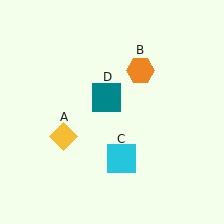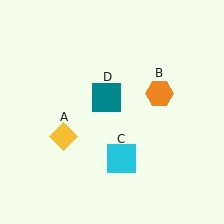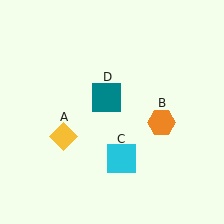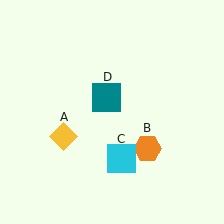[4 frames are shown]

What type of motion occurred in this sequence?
The orange hexagon (object B) rotated clockwise around the center of the scene.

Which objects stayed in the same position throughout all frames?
Yellow diamond (object A) and cyan square (object C) and teal square (object D) remained stationary.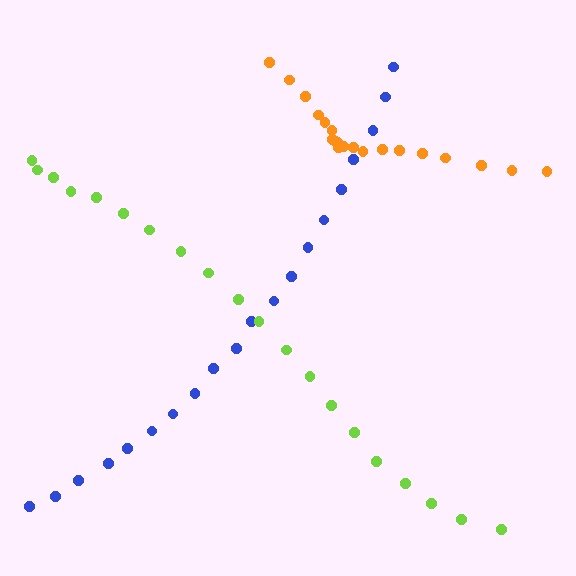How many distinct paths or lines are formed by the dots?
There are 3 distinct paths.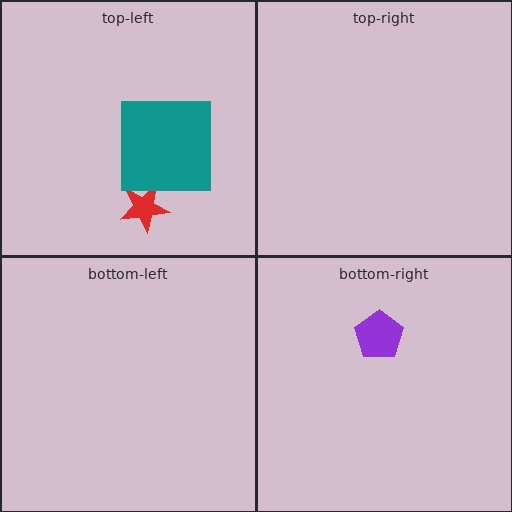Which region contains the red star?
The top-left region.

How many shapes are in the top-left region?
2.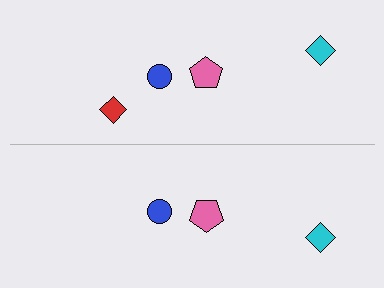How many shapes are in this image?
There are 7 shapes in this image.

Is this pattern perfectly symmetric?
No, the pattern is not perfectly symmetric. A red diamond is missing from the bottom side.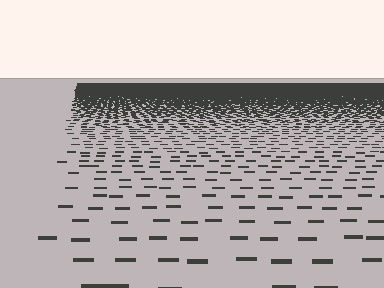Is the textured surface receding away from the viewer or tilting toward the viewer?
The surface is receding away from the viewer. Texture elements get smaller and denser toward the top.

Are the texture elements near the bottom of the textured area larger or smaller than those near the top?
Larger. Near the bottom, elements are closer to the viewer and appear at a bigger on-screen size.